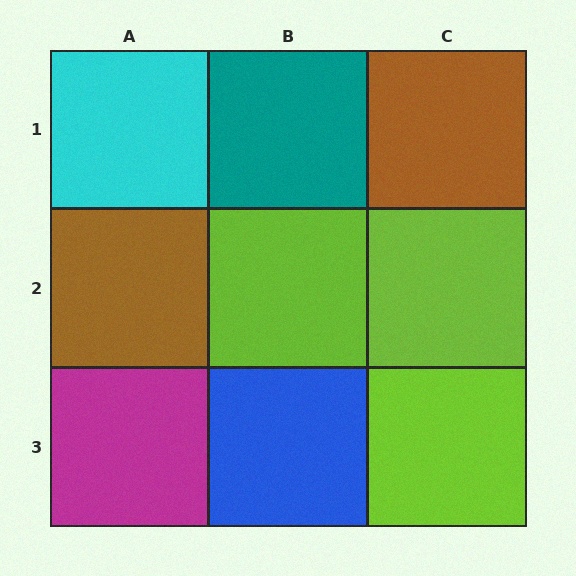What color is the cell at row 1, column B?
Teal.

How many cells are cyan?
1 cell is cyan.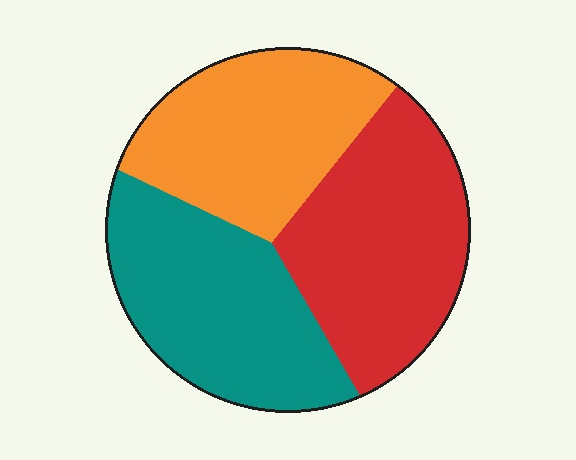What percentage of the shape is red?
Red takes up about one third (1/3) of the shape.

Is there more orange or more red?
Red.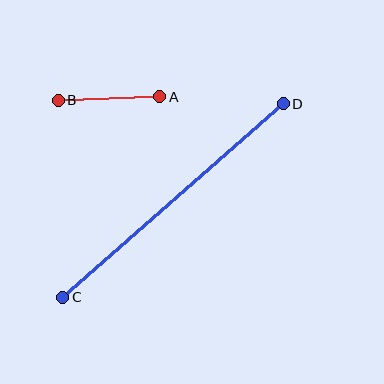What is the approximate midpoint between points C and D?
The midpoint is at approximately (173, 201) pixels.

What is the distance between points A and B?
The distance is approximately 102 pixels.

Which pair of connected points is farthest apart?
Points C and D are farthest apart.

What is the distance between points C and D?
The distance is approximately 293 pixels.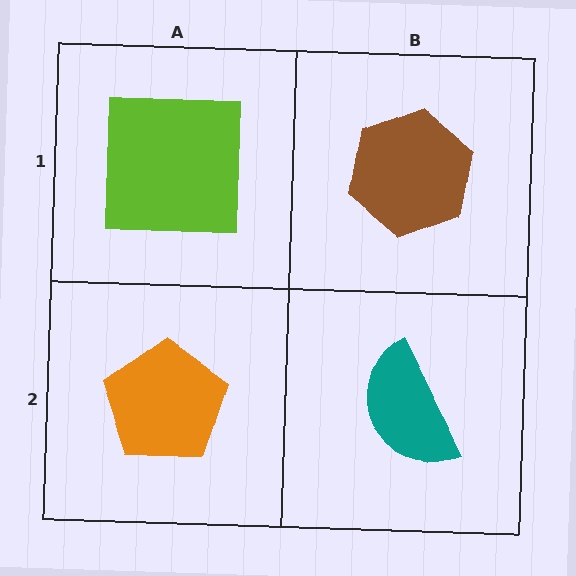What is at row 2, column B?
A teal semicircle.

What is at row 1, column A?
A lime square.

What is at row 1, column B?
A brown hexagon.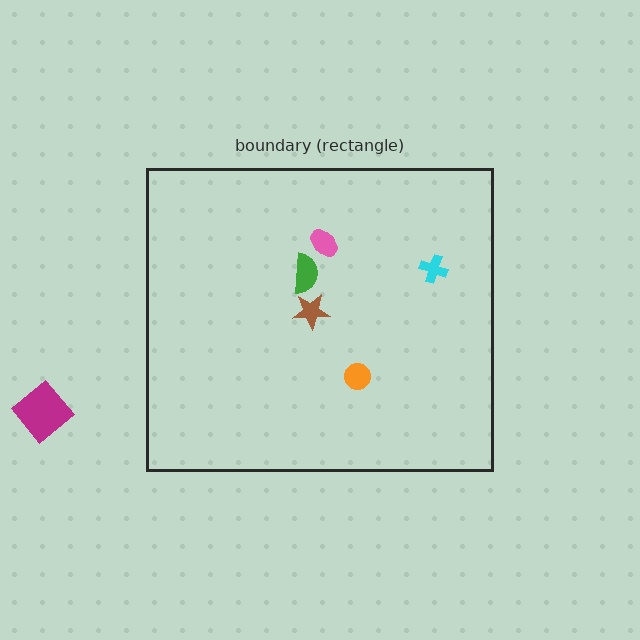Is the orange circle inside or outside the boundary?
Inside.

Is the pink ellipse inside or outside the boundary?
Inside.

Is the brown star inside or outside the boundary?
Inside.